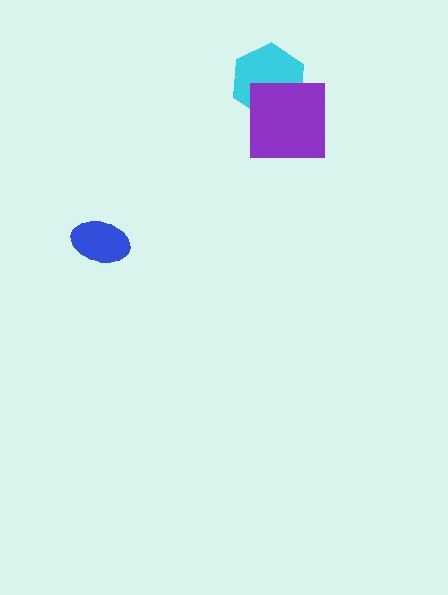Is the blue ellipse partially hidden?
No, no other shape covers it.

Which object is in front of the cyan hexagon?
The purple square is in front of the cyan hexagon.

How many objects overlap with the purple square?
1 object overlaps with the purple square.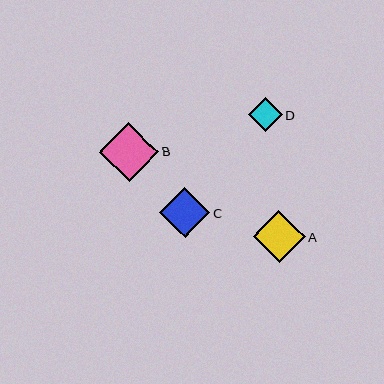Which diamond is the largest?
Diamond B is the largest with a size of approximately 59 pixels.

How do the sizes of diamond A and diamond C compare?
Diamond A and diamond C are approximately the same size.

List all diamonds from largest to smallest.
From largest to smallest: B, A, C, D.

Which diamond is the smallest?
Diamond D is the smallest with a size of approximately 34 pixels.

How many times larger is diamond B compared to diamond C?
Diamond B is approximately 1.2 times the size of diamond C.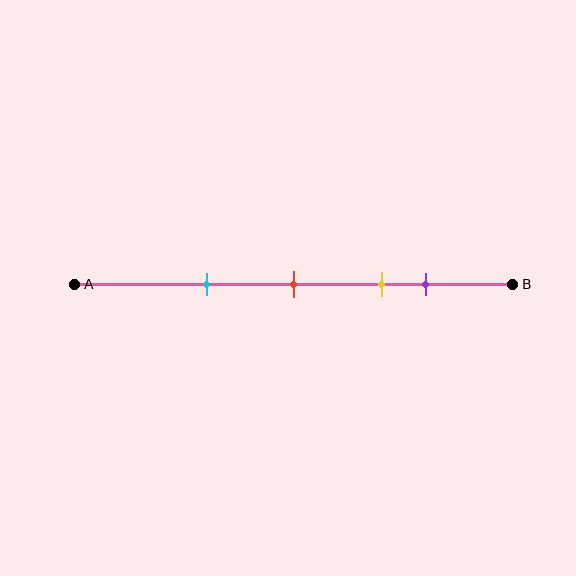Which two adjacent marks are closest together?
The yellow and purple marks are the closest adjacent pair.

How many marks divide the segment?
There are 4 marks dividing the segment.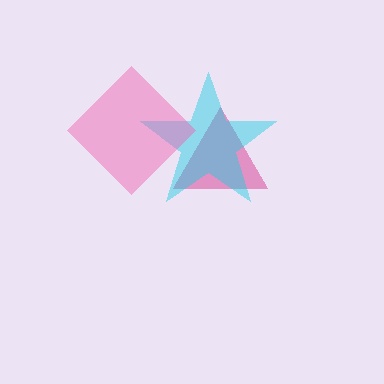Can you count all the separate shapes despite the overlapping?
Yes, there are 3 separate shapes.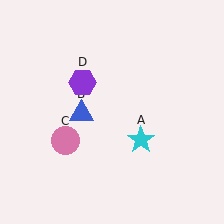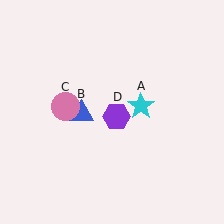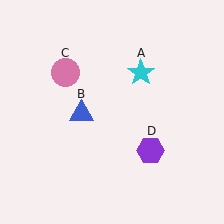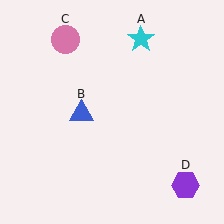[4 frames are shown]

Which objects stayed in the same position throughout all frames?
Blue triangle (object B) remained stationary.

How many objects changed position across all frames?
3 objects changed position: cyan star (object A), pink circle (object C), purple hexagon (object D).